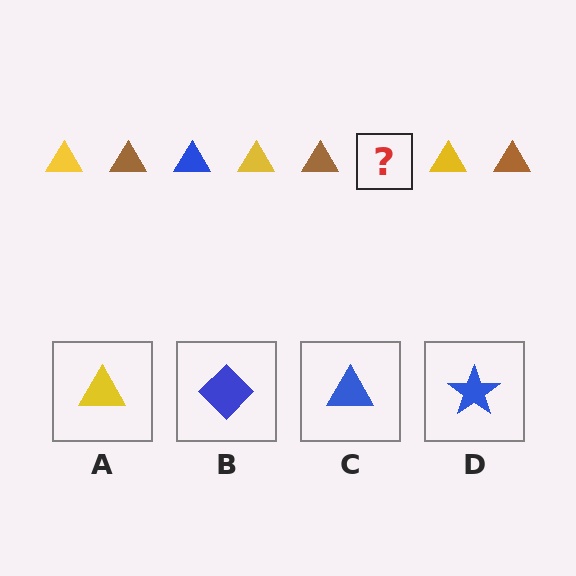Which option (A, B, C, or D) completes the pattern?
C.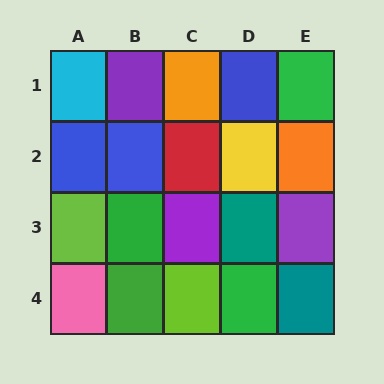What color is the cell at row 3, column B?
Green.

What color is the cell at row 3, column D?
Teal.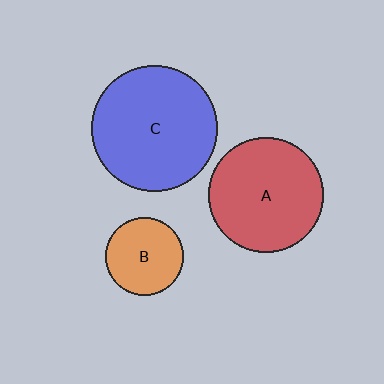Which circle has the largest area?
Circle C (blue).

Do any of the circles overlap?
No, none of the circles overlap.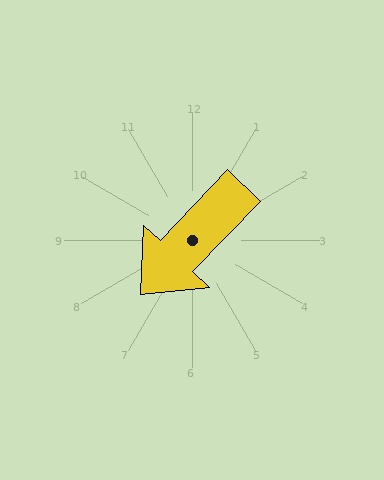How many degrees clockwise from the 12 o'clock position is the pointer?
Approximately 224 degrees.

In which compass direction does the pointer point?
Southwest.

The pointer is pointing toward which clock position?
Roughly 7 o'clock.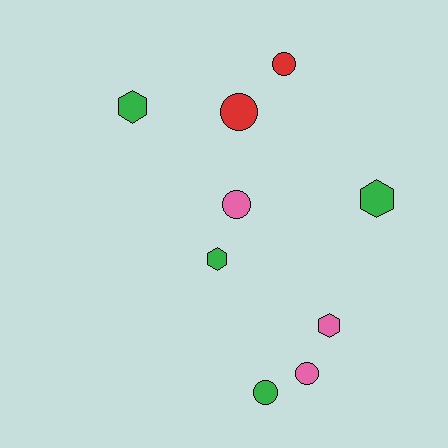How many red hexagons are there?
There are no red hexagons.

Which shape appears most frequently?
Circle, with 5 objects.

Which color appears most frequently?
Green, with 4 objects.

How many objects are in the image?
There are 9 objects.